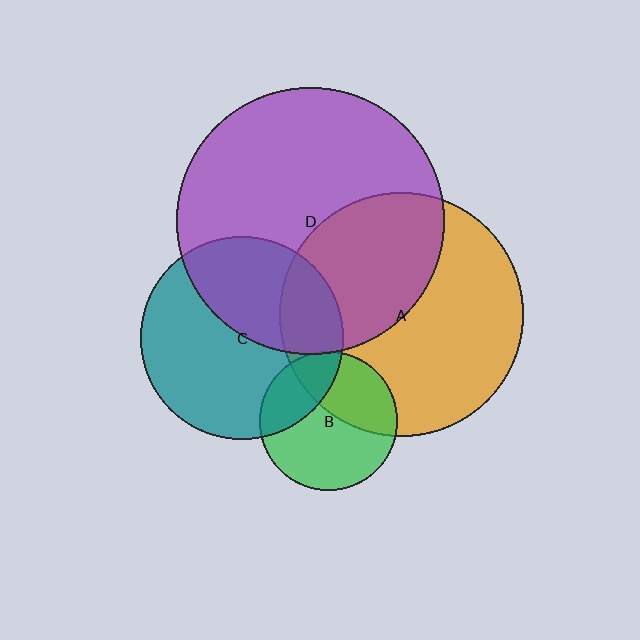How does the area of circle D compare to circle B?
Approximately 3.7 times.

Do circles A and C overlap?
Yes.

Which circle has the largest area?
Circle D (purple).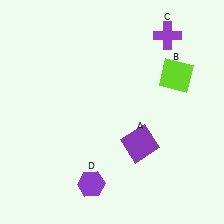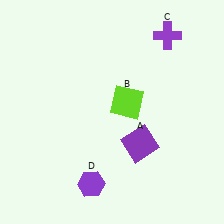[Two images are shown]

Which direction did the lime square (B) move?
The lime square (B) moved left.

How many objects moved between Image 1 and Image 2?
1 object moved between the two images.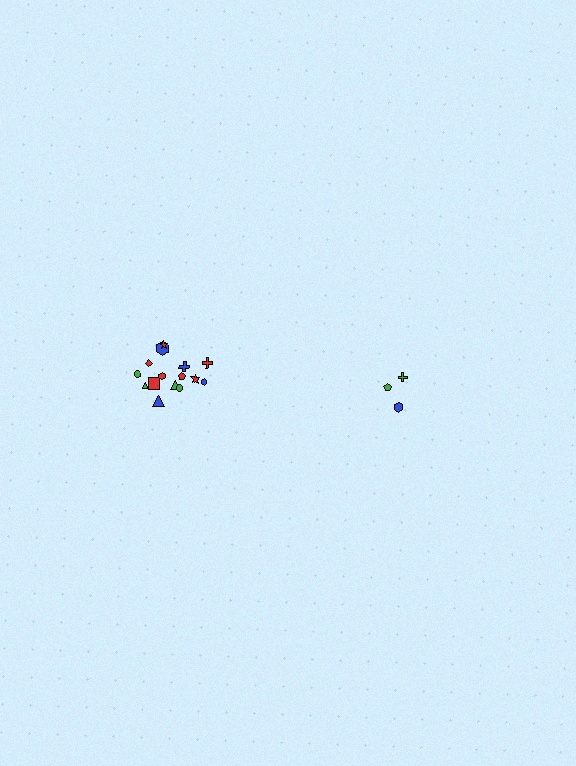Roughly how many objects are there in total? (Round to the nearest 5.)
Roughly 20 objects in total.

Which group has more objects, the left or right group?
The left group.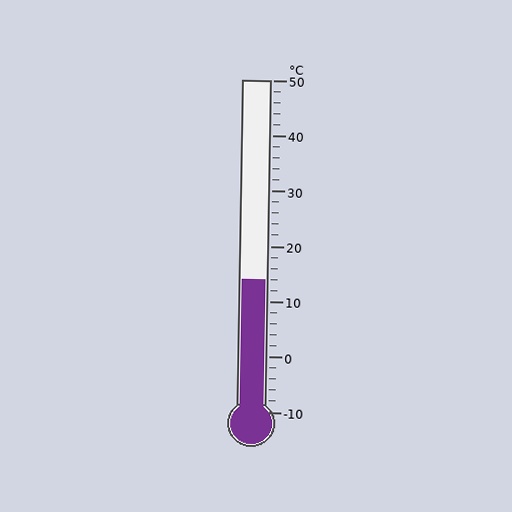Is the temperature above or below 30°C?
The temperature is below 30°C.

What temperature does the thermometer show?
The thermometer shows approximately 14°C.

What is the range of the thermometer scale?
The thermometer scale ranges from -10°C to 50°C.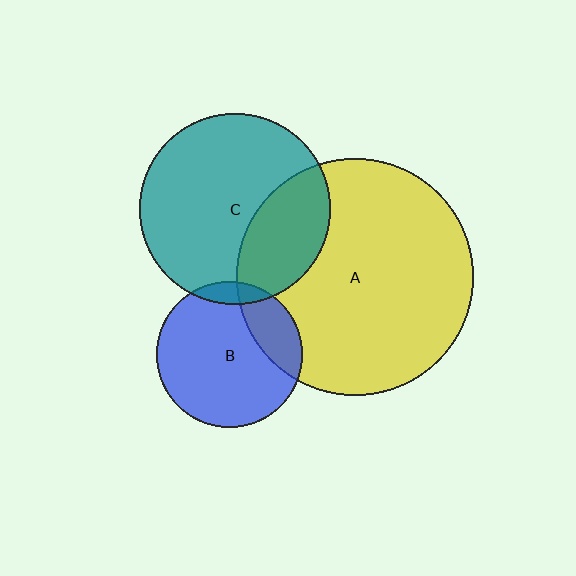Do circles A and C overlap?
Yes.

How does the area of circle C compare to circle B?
Approximately 1.7 times.